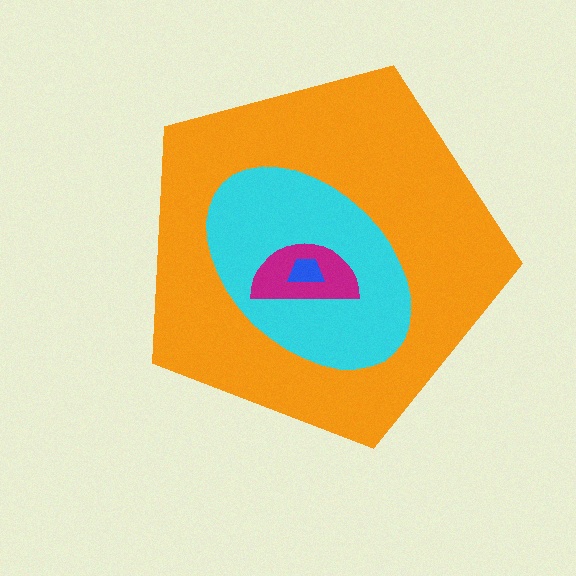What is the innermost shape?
The blue trapezoid.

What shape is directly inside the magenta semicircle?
The blue trapezoid.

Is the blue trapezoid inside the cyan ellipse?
Yes.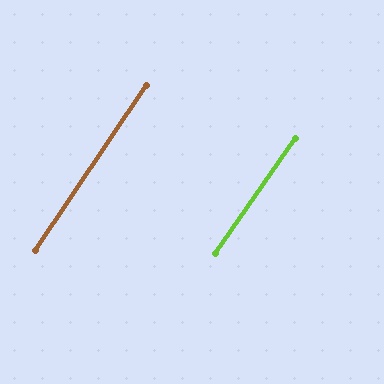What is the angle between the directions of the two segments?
Approximately 1 degree.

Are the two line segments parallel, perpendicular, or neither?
Parallel — their directions differ by only 0.9°.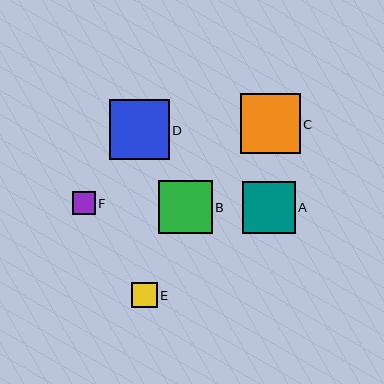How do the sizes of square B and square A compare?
Square B and square A are approximately the same size.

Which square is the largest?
Square D is the largest with a size of approximately 60 pixels.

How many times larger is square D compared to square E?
Square D is approximately 2.3 times the size of square E.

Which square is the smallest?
Square F is the smallest with a size of approximately 22 pixels.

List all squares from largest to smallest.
From largest to smallest: D, C, B, A, E, F.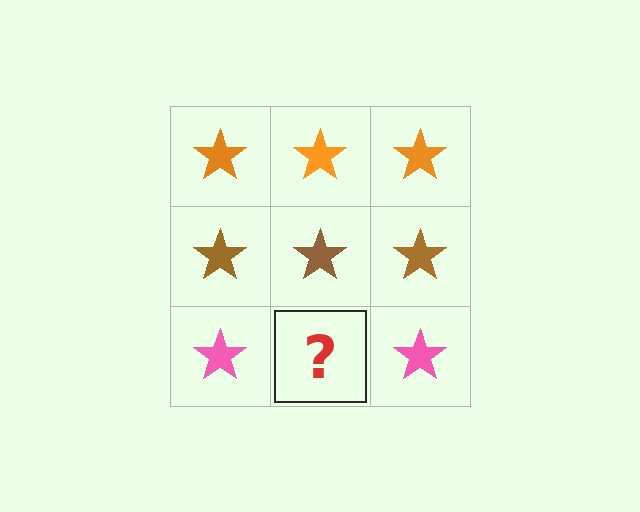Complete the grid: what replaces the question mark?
The question mark should be replaced with a pink star.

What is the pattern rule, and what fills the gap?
The rule is that each row has a consistent color. The gap should be filled with a pink star.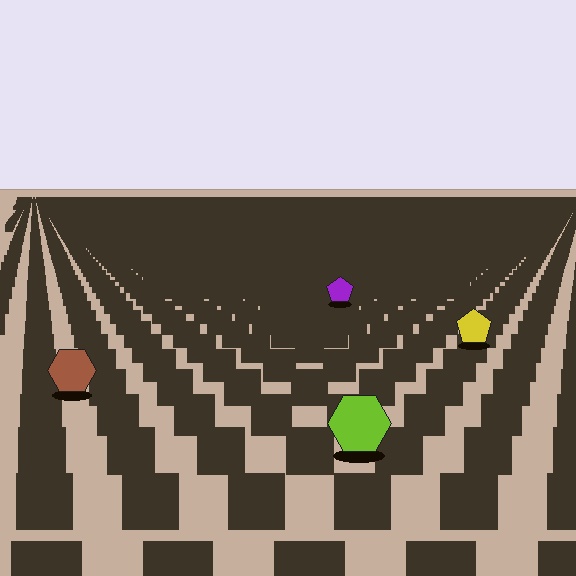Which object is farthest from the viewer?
The purple pentagon is farthest from the viewer. It appears smaller and the ground texture around it is denser.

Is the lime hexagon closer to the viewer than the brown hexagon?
Yes. The lime hexagon is closer — you can tell from the texture gradient: the ground texture is coarser near it.